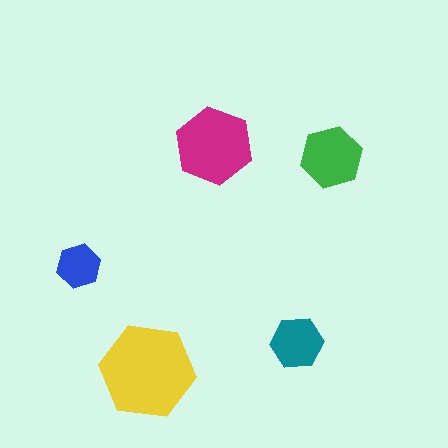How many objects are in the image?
There are 5 objects in the image.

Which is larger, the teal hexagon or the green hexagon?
The green one.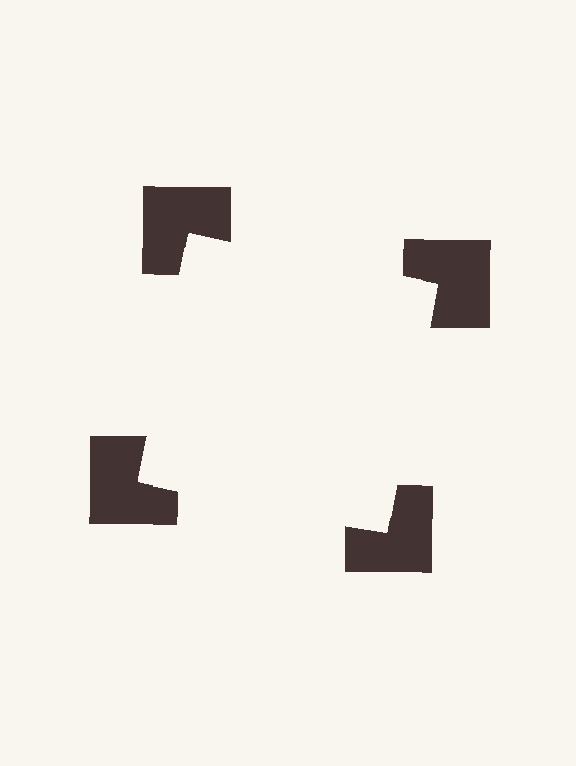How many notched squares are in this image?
There are 4 — one at each vertex of the illusory square.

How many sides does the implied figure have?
4 sides.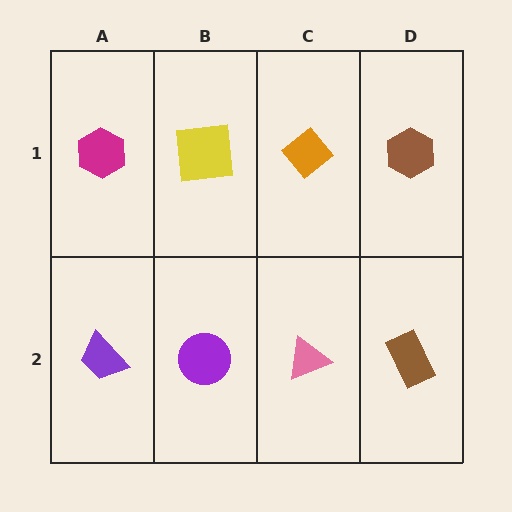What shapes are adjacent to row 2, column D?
A brown hexagon (row 1, column D), a pink triangle (row 2, column C).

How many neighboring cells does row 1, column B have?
3.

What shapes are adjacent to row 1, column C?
A pink triangle (row 2, column C), a yellow square (row 1, column B), a brown hexagon (row 1, column D).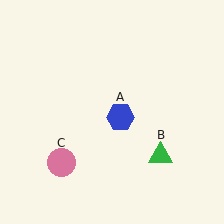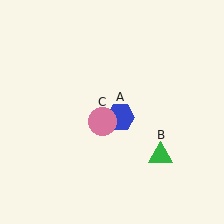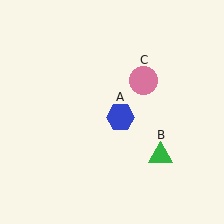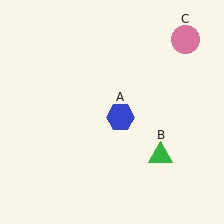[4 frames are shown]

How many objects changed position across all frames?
1 object changed position: pink circle (object C).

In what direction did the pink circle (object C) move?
The pink circle (object C) moved up and to the right.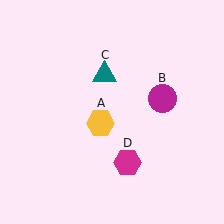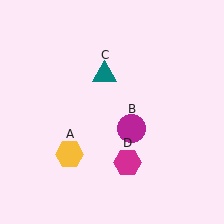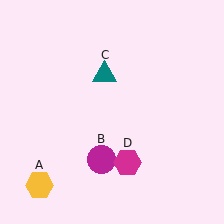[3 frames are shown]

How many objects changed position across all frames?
2 objects changed position: yellow hexagon (object A), magenta circle (object B).